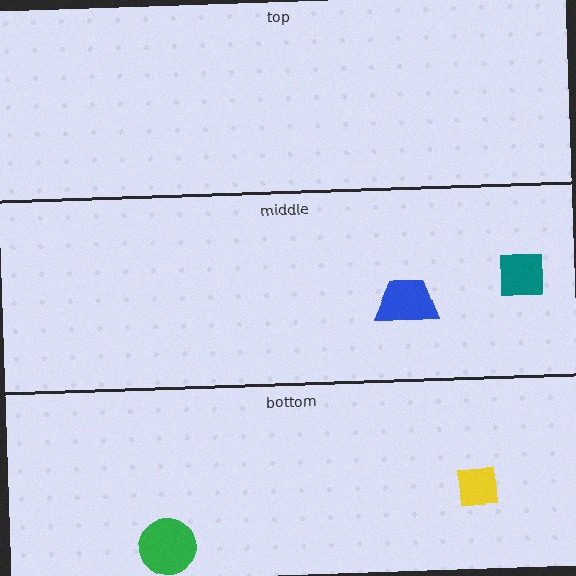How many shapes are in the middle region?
2.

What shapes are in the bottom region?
The green circle, the yellow square.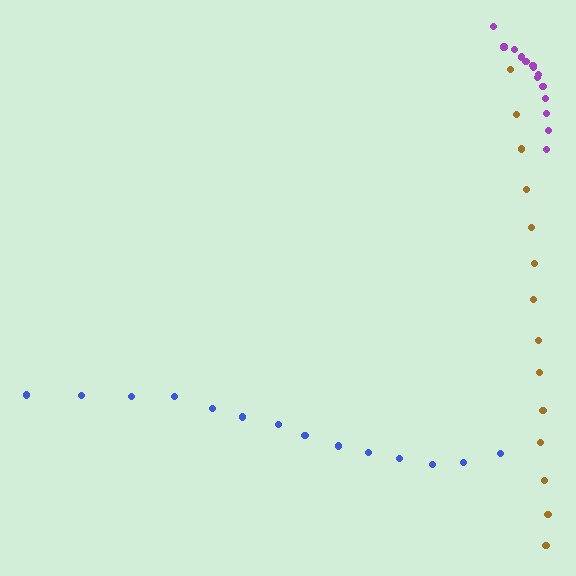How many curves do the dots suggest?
There are 3 distinct paths.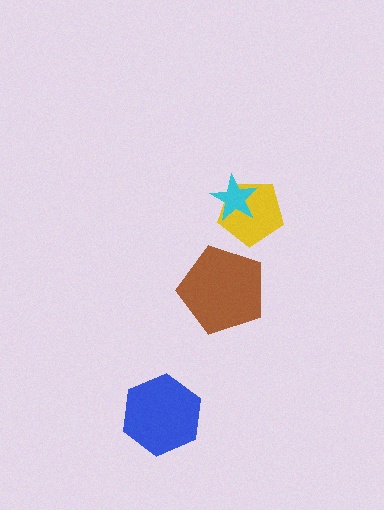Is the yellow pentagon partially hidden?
Yes, it is partially covered by another shape.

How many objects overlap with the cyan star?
1 object overlaps with the cyan star.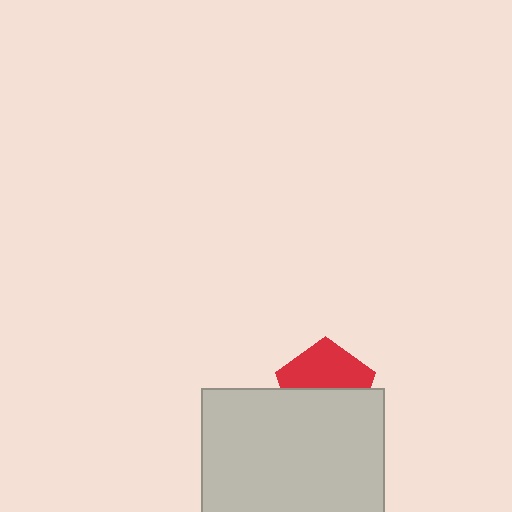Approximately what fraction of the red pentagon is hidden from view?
Roughly 51% of the red pentagon is hidden behind the light gray rectangle.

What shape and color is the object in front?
The object in front is a light gray rectangle.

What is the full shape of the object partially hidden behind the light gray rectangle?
The partially hidden object is a red pentagon.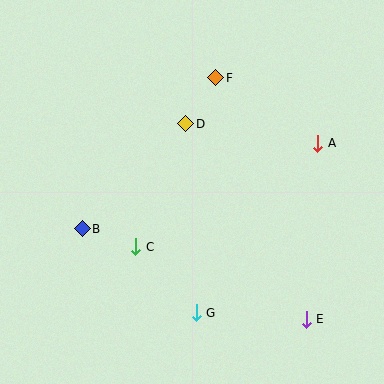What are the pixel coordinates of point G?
Point G is at (196, 313).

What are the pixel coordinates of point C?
Point C is at (136, 247).